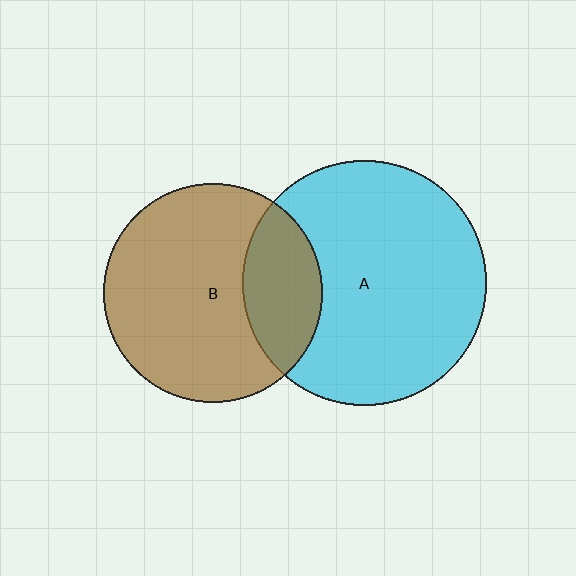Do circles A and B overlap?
Yes.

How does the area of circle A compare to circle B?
Approximately 1.2 times.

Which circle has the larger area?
Circle A (cyan).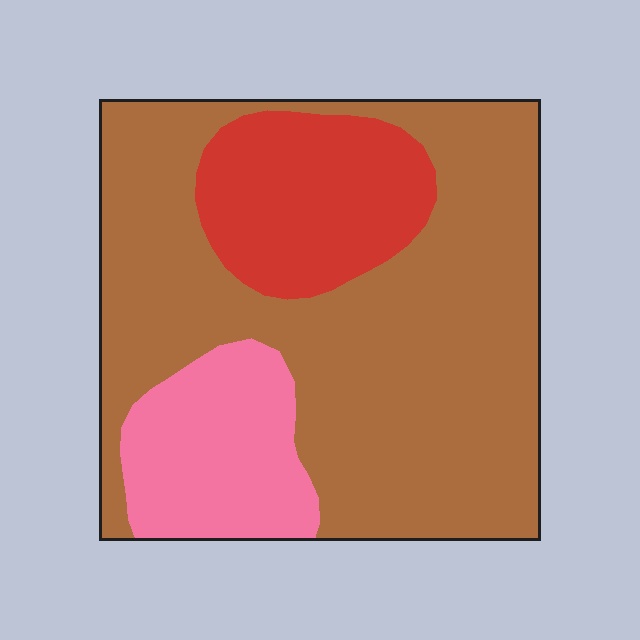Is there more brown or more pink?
Brown.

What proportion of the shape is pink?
Pink takes up less than a quarter of the shape.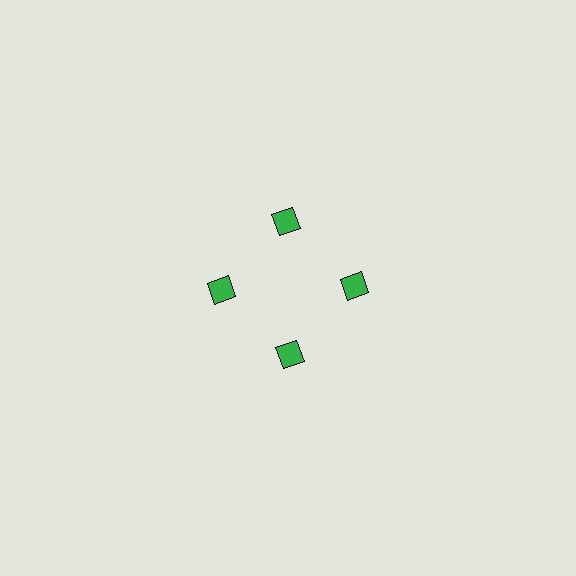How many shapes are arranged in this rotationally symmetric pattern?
There are 4 shapes, arranged in 4 groups of 1.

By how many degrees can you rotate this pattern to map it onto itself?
The pattern maps onto itself every 90 degrees of rotation.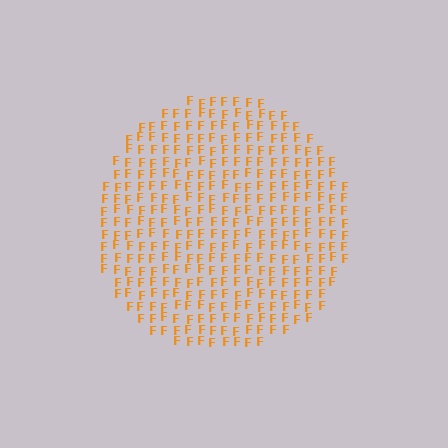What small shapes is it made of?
It is made of small letter F's.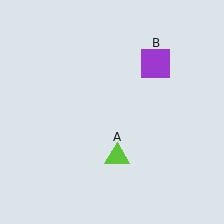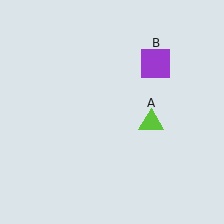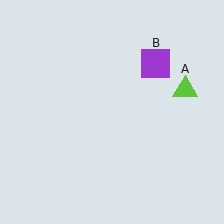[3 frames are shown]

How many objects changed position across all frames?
1 object changed position: lime triangle (object A).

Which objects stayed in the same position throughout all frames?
Purple square (object B) remained stationary.